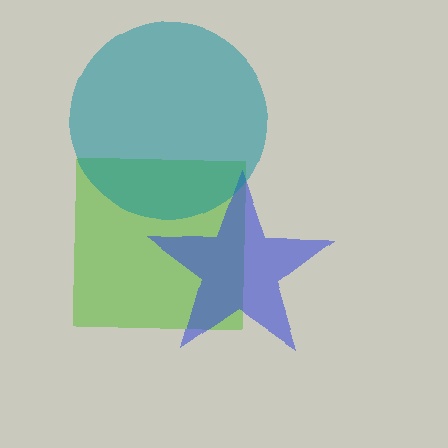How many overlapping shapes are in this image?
There are 3 overlapping shapes in the image.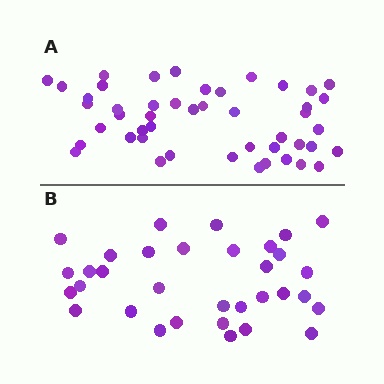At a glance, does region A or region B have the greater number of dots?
Region A (the top region) has more dots.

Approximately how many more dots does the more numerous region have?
Region A has approximately 15 more dots than region B.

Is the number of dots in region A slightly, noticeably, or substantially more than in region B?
Region A has noticeably more, but not dramatically so. The ratio is roughly 1.4 to 1.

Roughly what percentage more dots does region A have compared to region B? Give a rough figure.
About 40% more.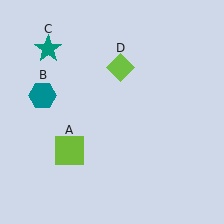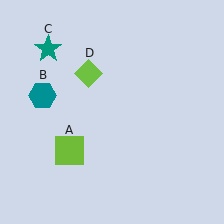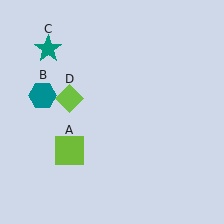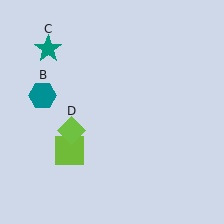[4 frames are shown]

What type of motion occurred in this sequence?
The lime diamond (object D) rotated counterclockwise around the center of the scene.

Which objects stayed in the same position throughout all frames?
Lime square (object A) and teal hexagon (object B) and teal star (object C) remained stationary.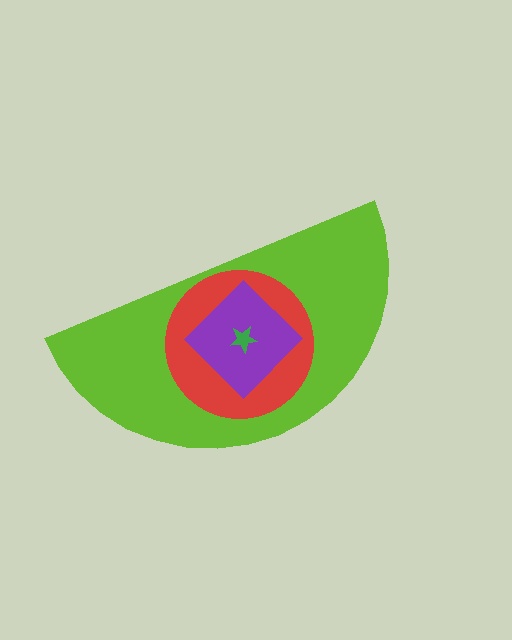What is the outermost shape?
The lime semicircle.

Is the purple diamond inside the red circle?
Yes.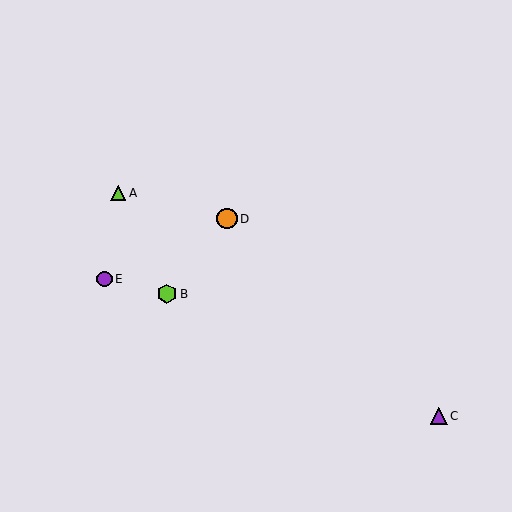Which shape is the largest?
The orange circle (labeled D) is the largest.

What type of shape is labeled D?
Shape D is an orange circle.